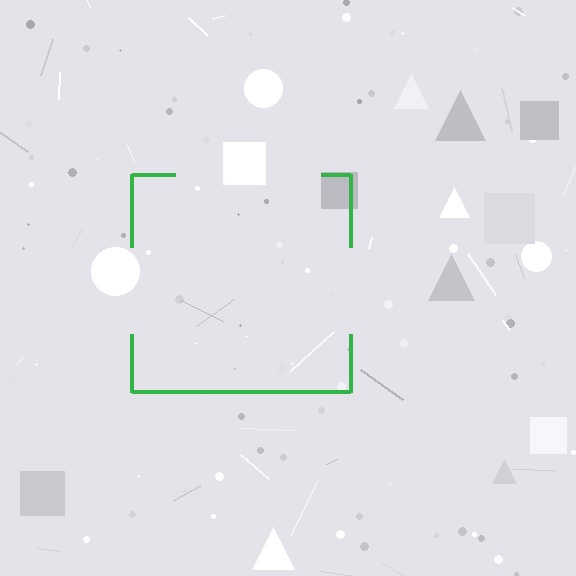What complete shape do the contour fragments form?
The contour fragments form a square.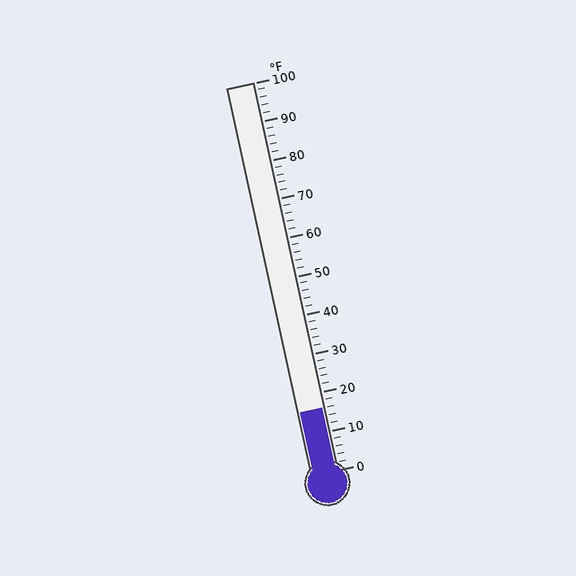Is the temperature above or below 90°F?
The temperature is below 90°F.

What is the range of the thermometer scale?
The thermometer scale ranges from 0°F to 100°F.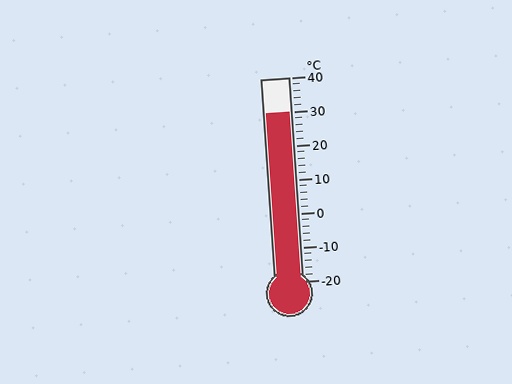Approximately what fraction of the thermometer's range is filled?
The thermometer is filled to approximately 85% of its range.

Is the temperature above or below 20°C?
The temperature is above 20°C.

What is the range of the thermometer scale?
The thermometer scale ranges from -20°C to 40°C.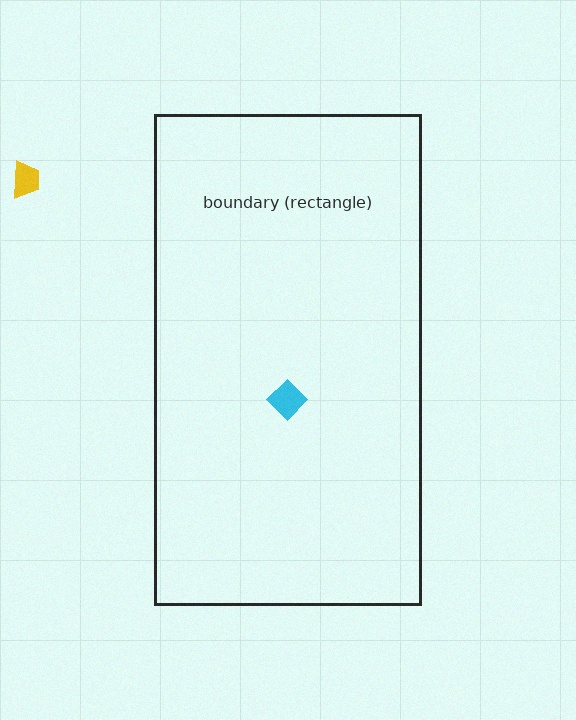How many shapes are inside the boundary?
1 inside, 1 outside.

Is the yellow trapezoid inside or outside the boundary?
Outside.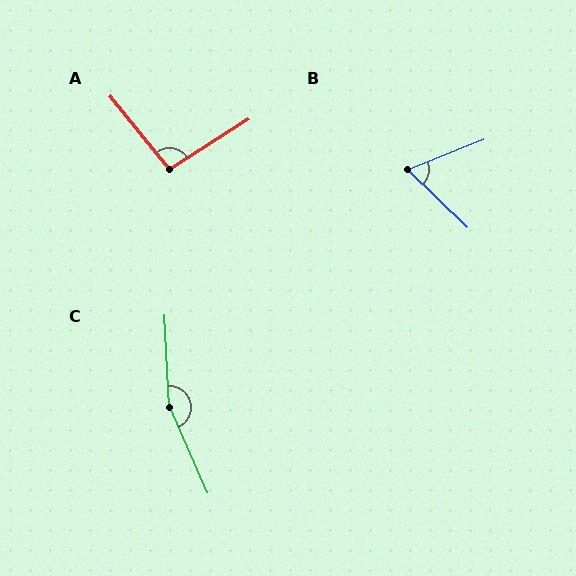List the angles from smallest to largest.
B (66°), A (97°), C (159°).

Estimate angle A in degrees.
Approximately 97 degrees.